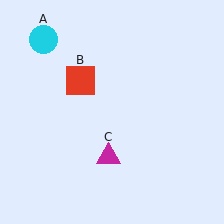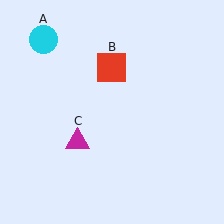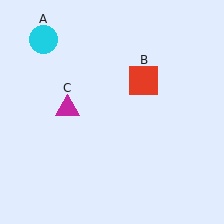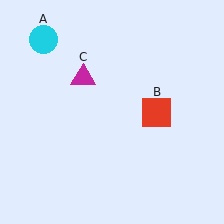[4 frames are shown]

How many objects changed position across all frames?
2 objects changed position: red square (object B), magenta triangle (object C).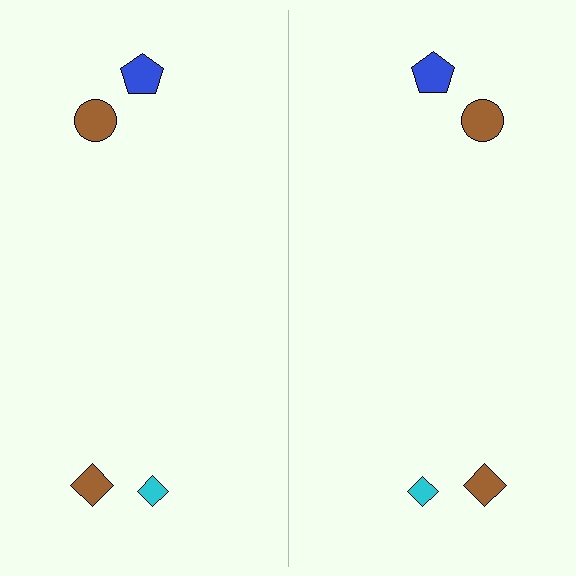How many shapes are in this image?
There are 8 shapes in this image.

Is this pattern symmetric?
Yes, this pattern has bilateral (reflection) symmetry.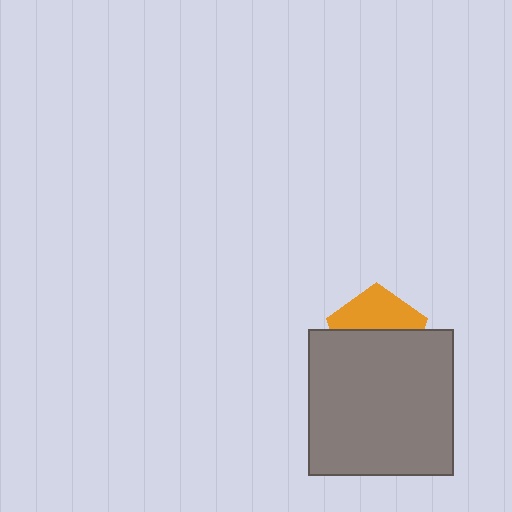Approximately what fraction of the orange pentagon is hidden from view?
Roughly 57% of the orange pentagon is hidden behind the gray square.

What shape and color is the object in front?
The object in front is a gray square.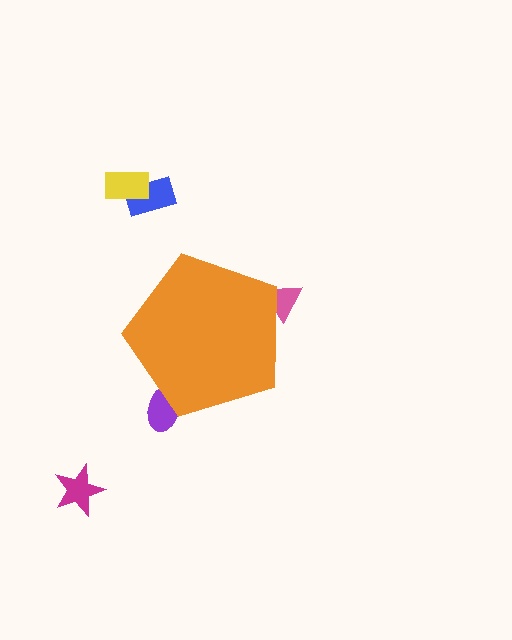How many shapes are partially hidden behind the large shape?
2 shapes are partially hidden.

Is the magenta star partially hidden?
No, the magenta star is fully visible.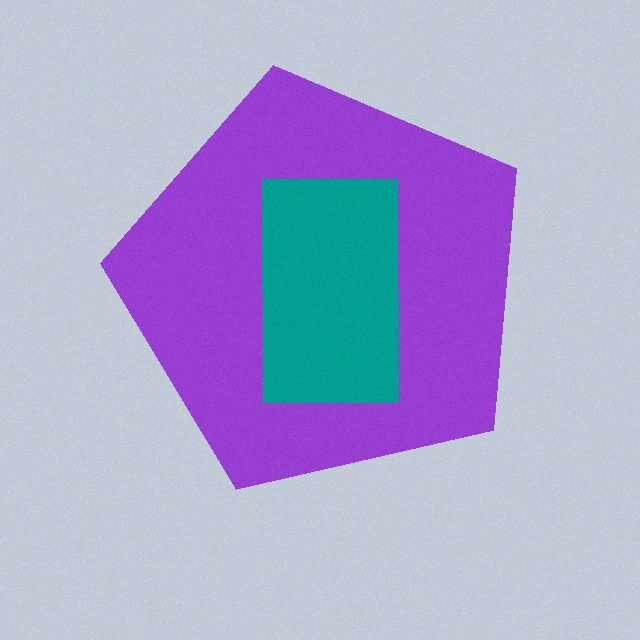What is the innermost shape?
The teal rectangle.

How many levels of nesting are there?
2.